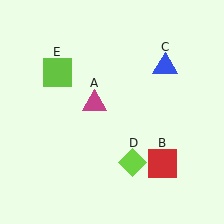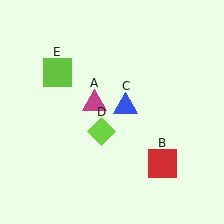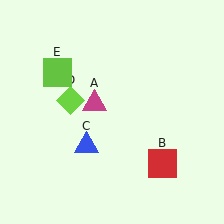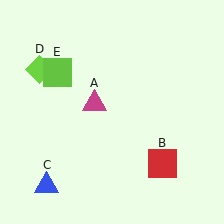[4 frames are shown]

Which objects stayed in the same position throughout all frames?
Magenta triangle (object A) and red square (object B) and lime square (object E) remained stationary.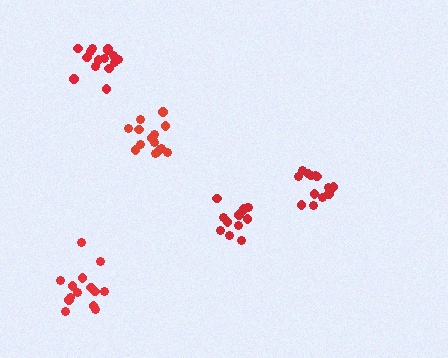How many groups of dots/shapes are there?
There are 5 groups.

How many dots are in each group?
Group 1: 13 dots, Group 2: 15 dots, Group 3: 13 dots, Group 4: 14 dots, Group 5: 15 dots (70 total).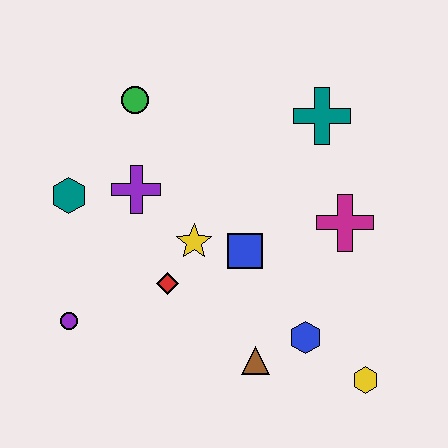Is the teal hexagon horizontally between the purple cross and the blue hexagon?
No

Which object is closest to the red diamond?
The yellow star is closest to the red diamond.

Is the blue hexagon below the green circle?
Yes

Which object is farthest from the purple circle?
The teal cross is farthest from the purple circle.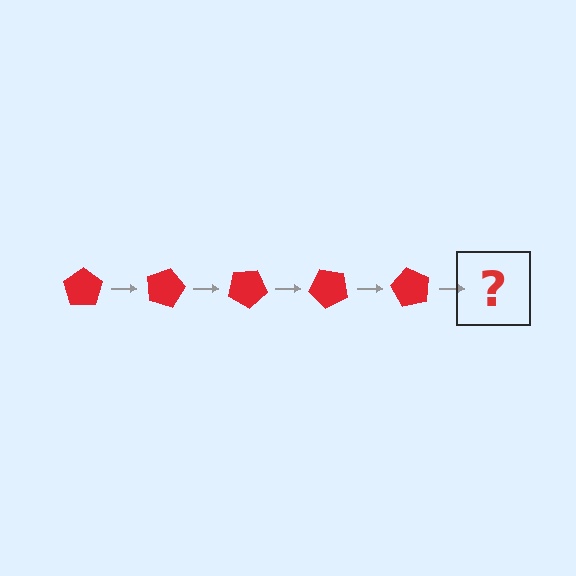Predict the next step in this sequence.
The next step is a red pentagon rotated 75 degrees.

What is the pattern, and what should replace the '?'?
The pattern is that the pentagon rotates 15 degrees each step. The '?' should be a red pentagon rotated 75 degrees.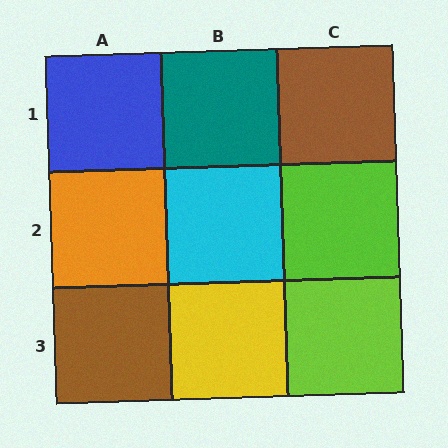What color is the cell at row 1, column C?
Brown.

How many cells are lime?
2 cells are lime.